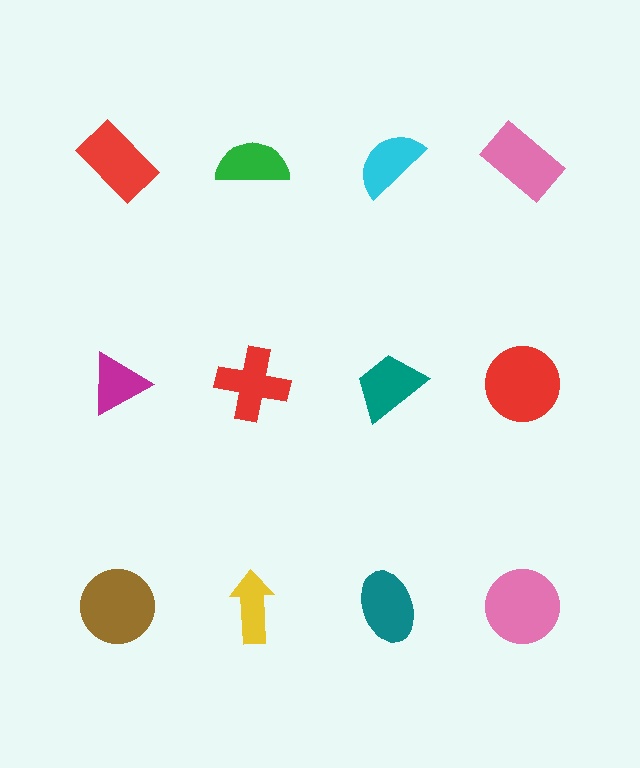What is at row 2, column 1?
A magenta triangle.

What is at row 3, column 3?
A teal ellipse.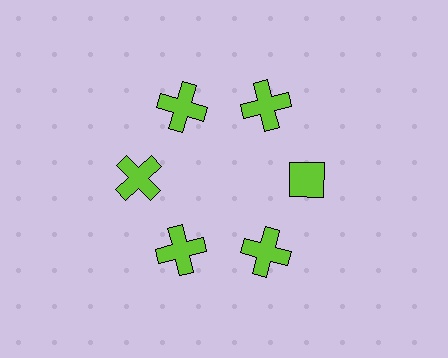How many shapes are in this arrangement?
There are 6 shapes arranged in a ring pattern.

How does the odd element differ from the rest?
It has a different shape: diamond instead of cross.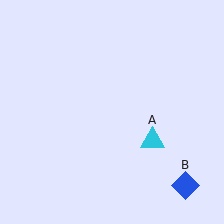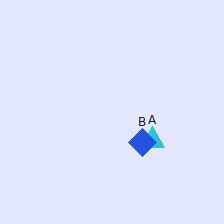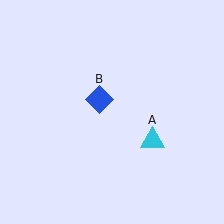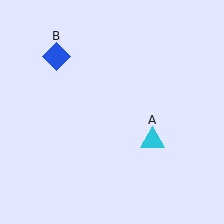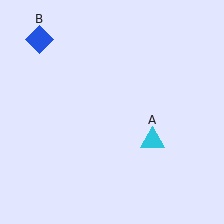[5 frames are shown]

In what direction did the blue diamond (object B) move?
The blue diamond (object B) moved up and to the left.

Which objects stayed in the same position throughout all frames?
Cyan triangle (object A) remained stationary.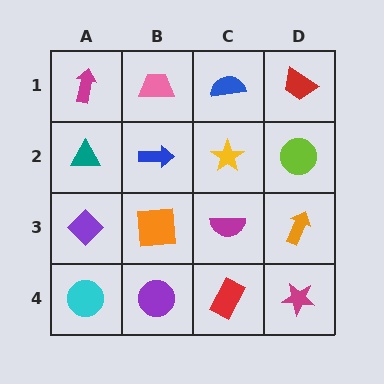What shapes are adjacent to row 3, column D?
A lime circle (row 2, column D), a magenta star (row 4, column D), a magenta semicircle (row 3, column C).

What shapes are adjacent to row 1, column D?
A lime circle (row 2, column D), a blue semicircle (row 1, column C).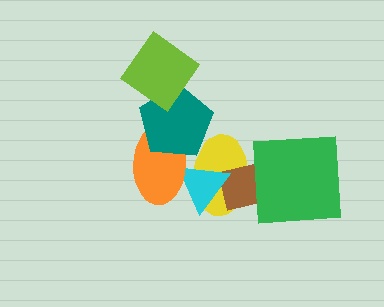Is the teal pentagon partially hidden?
Yes, it is partially covered by another shape.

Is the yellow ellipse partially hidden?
Yes, it is partially covered by another shape.